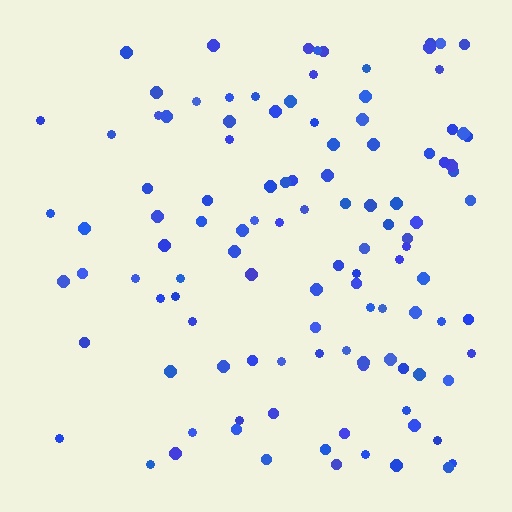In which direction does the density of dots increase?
From left to right, with the right side densest.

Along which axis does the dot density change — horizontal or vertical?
Horizontal.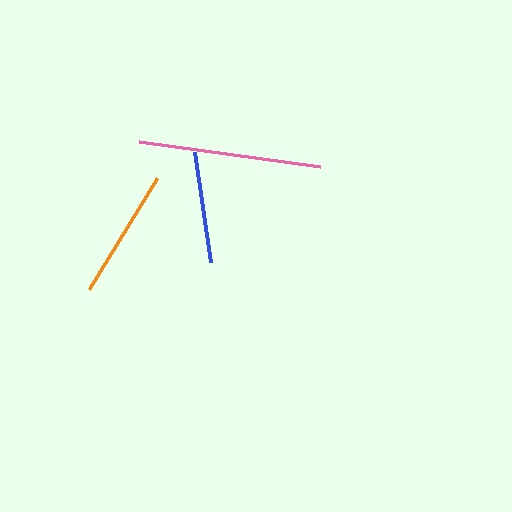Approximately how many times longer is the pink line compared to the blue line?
The pink line is approximately 1.7 times the length of the blue line.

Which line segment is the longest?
The pink line is the longest at approximately 183 pixels.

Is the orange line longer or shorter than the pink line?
The pink line is longer than the orange line.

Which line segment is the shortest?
The blue line is the shortest at approximately 111 pixels.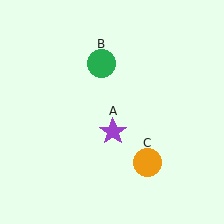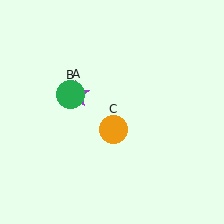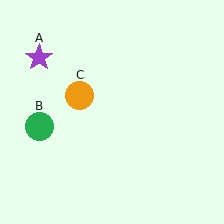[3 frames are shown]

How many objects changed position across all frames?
3 objects changed position: purple star (object A), green circle (object B), orange circle (object C).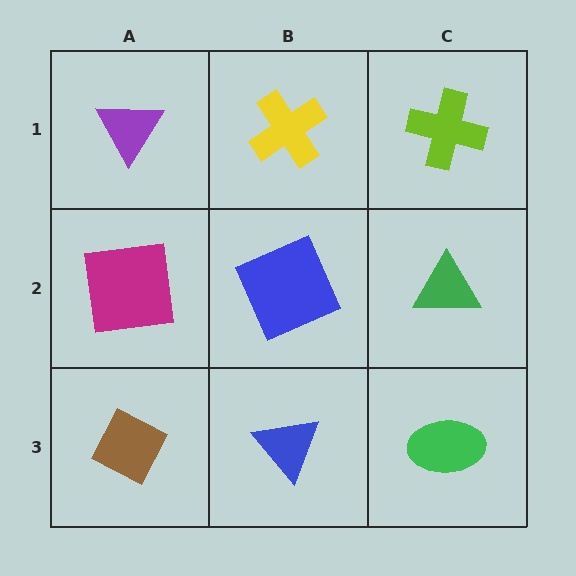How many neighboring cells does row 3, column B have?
3.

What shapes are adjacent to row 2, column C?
A lime cross (row 1, column C), a green ellipse (row 3, column C), a blue square (row 2, column B).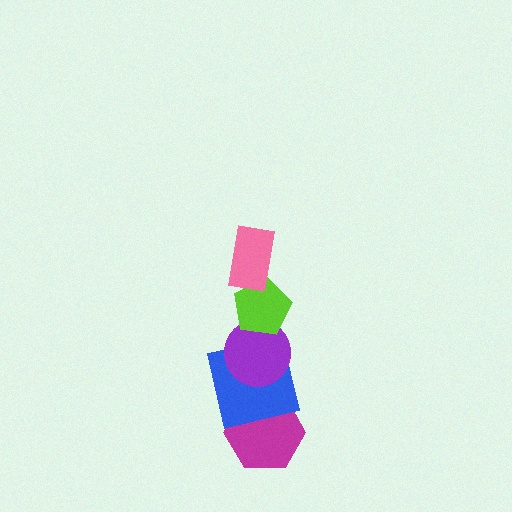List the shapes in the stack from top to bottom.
From top to bottom: the pink rectangle, the lime pentagon, the purple circle, the blue square, the magenta hexagon.